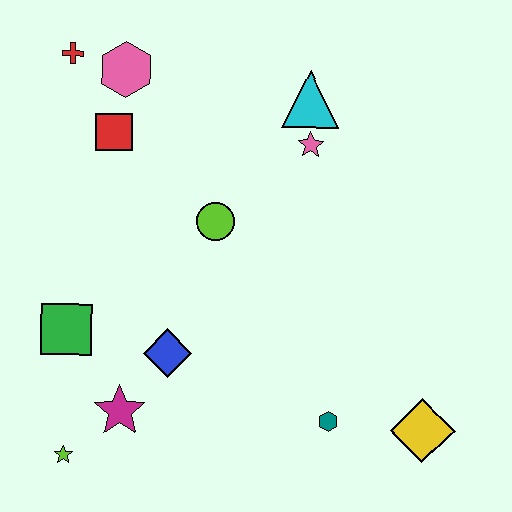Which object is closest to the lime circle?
The pink star is closest to the lime circle.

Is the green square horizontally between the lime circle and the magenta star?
No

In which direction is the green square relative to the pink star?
The green square is to the left of the pink star.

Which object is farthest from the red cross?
The yellow diamond is farthest from the red cross.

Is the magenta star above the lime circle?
No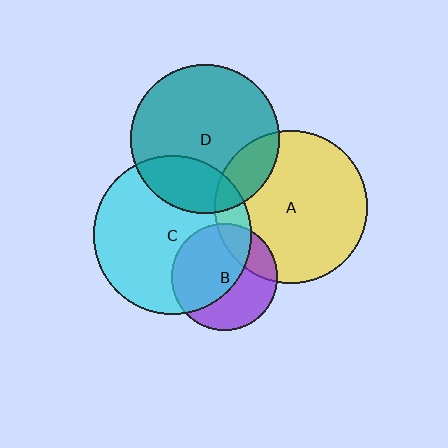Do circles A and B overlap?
Yes.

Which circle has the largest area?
Circle C (cyan).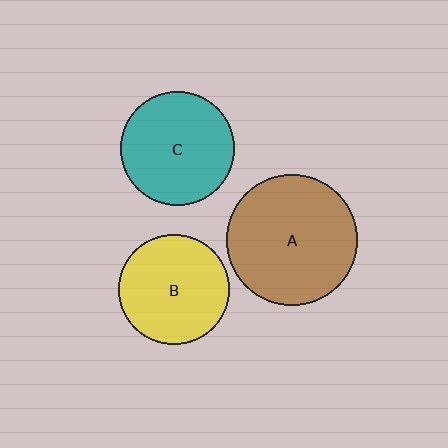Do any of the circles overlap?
No, none of the circles overlap.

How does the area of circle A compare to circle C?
Approximately 1.3 times.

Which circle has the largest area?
Circle A (brown).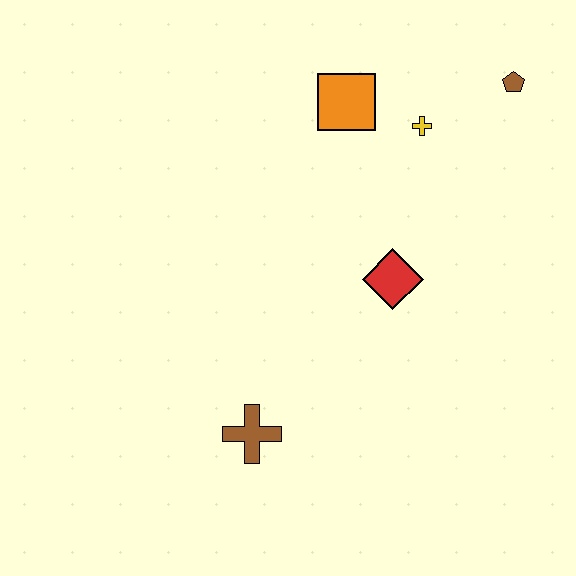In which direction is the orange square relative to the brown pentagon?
The orange square is to the left of the brown pentagon.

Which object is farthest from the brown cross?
The brown pentagon is farthest from the brown cross.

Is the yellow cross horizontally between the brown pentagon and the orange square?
Yes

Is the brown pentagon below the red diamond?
No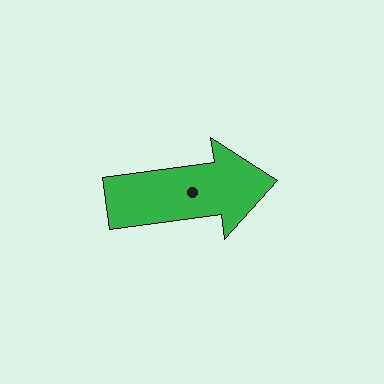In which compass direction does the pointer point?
East.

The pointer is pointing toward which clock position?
Roughly 3 o'clock.